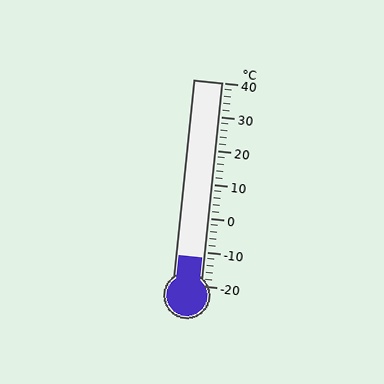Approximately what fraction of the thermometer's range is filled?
The thermometer is filled to approximately 15% of its range.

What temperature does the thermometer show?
The thermometer shows approximately -12°C.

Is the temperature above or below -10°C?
The temperature is below -10°C.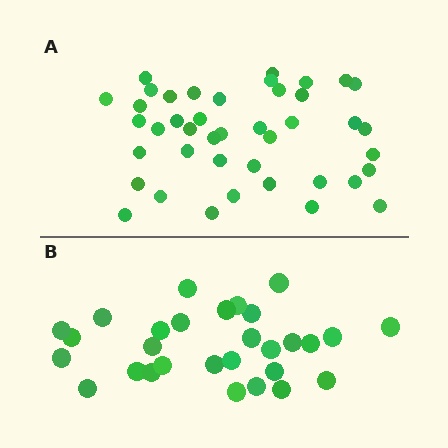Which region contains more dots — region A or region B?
Region A (the top region) has more dots.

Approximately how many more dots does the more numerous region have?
Region A has approximately 15 more dots than region B.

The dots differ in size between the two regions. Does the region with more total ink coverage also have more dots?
No. Region B has more total ink coverage because its dots are larger, but region A actually contains more individual dots. Total area can be misleading — the number of items is what matters here.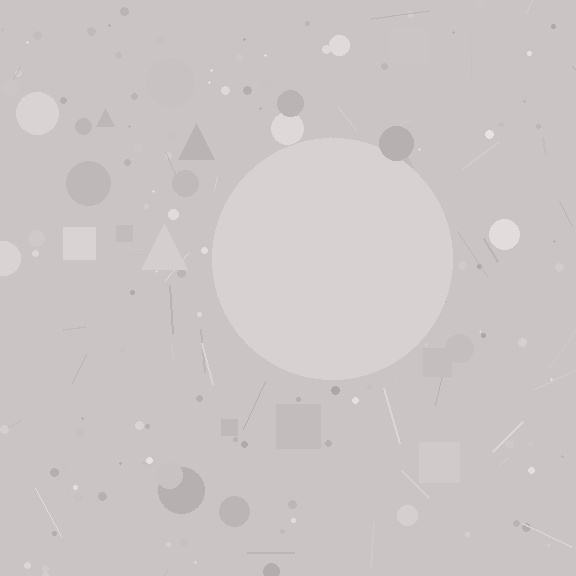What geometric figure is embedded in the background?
A circle is embedded in the background.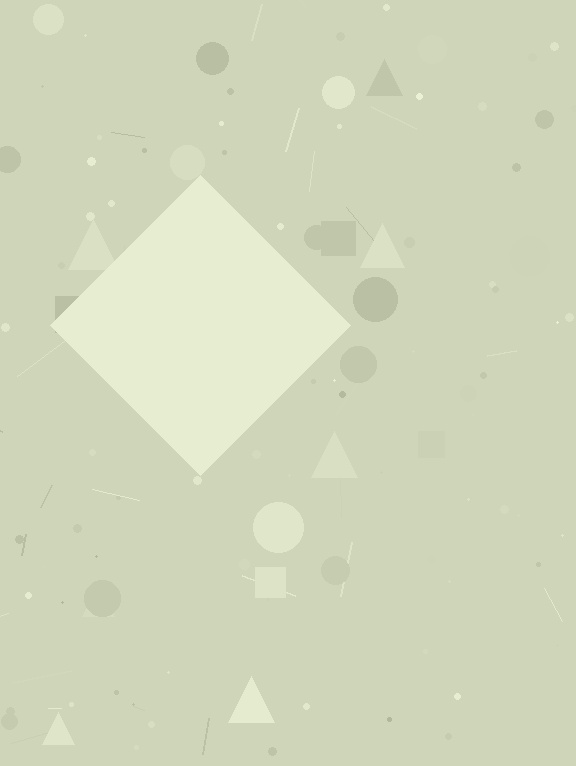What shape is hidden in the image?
A diamond is hidden in the image.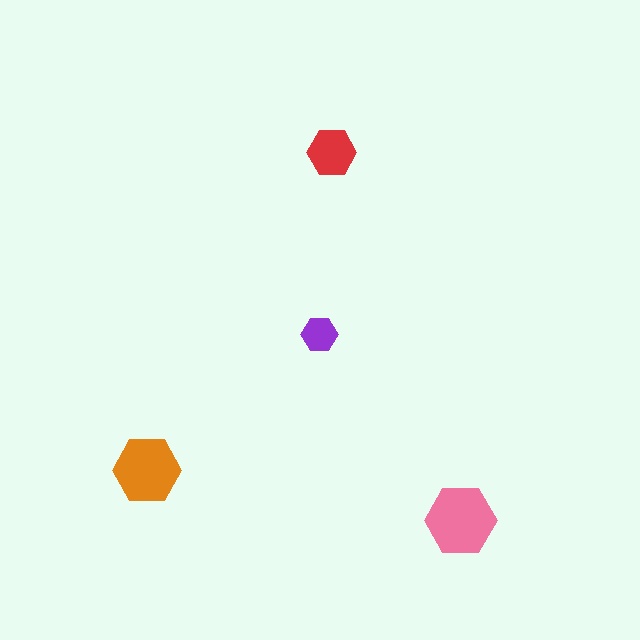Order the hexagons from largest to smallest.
the pink one, the orange one, the red one, the purple one.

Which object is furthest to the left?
The orange hexagon is leftmost.